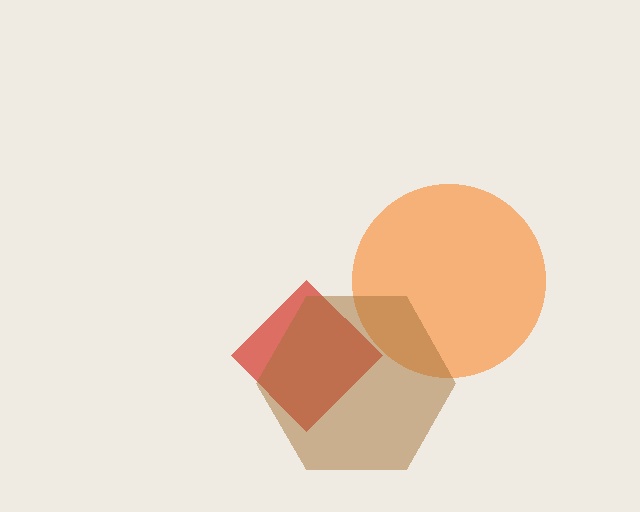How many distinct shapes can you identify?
There are 3 distinct shapes: an orange circle, a red diamond, a brown hexagon.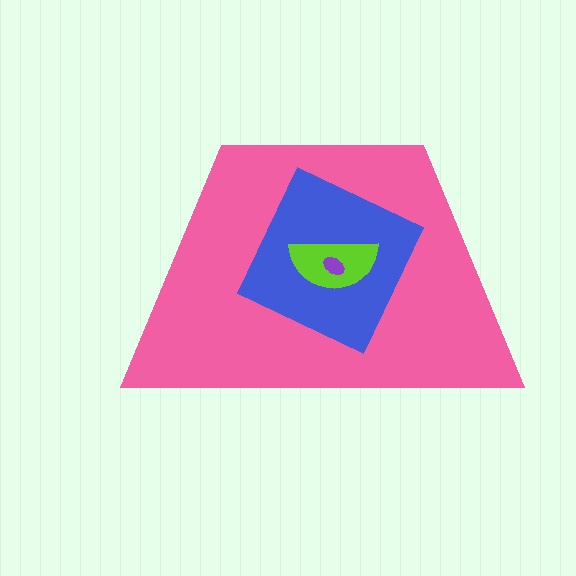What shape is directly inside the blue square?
The lime semicircle.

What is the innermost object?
The purple ellipse.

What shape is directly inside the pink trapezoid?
The blue square.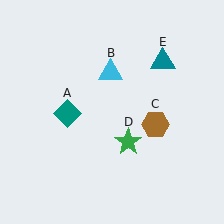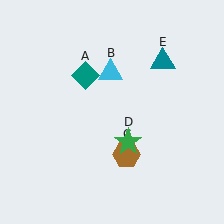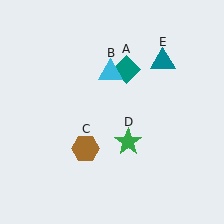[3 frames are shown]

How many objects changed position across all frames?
2 objects changed position: teal diamond (object A), brown hexagon (object C).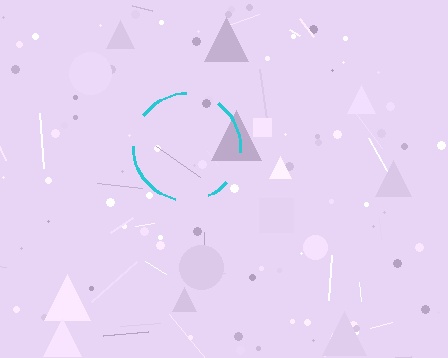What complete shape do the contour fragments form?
The contour fragments form a circle.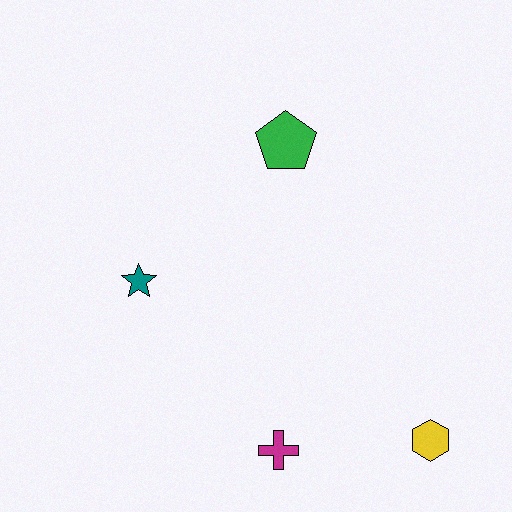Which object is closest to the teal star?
The green pentagon is closest to the teal star.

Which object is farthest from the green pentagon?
The yellow hexagon is farthest from the green pentagon.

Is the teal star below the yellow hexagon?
No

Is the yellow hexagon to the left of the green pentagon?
No